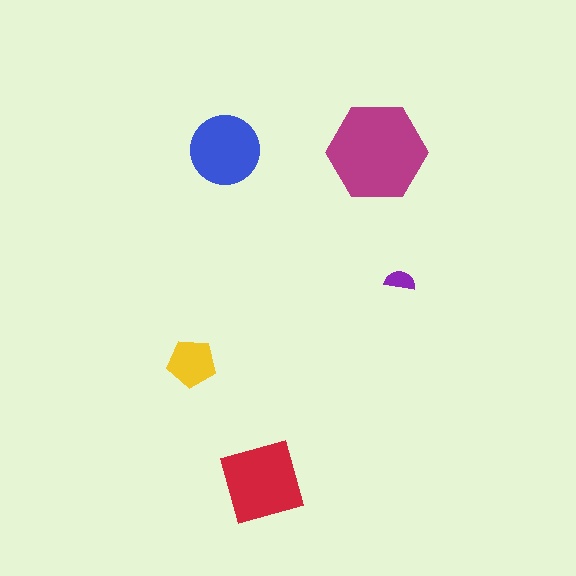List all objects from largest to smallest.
The magenta hexagon, the red diamond, the blue circle, the yellow pentagon, the purple semicircle.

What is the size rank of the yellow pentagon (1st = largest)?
4th.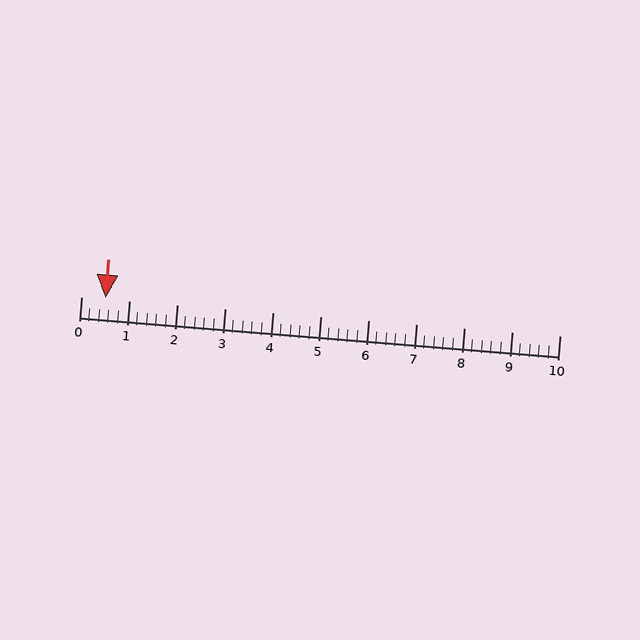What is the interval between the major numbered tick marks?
The major tick marks are spaced 1 units apart.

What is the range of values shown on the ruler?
The ruler shows values from 0 to 10.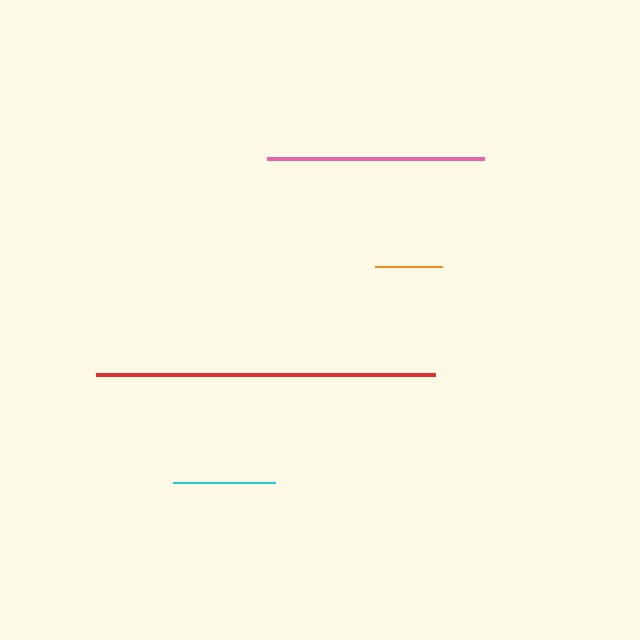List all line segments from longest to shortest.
From longest to shortest: red, pink, cyan, orange.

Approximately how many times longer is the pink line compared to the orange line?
The pink line is approximately 3.2 times the length of the orange line.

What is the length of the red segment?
The red segment is approximately 339 pixels long.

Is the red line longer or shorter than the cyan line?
The red line is longer than the cyan line.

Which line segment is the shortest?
The orange line is the shortest at approximately 67 pixels.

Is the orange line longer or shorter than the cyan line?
The cyan line is longer than the orange line.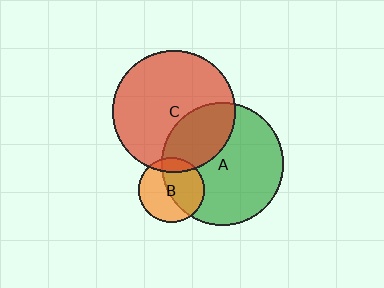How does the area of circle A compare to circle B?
Approximately 3.5 times.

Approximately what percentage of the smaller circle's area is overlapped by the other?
Approximately 30%.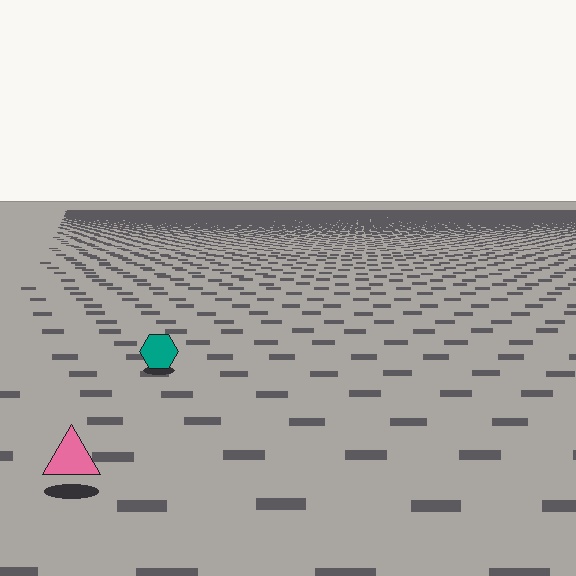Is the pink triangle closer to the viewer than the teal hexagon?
Yes. The pink triangle is closer — you can tell from the texture gradient: the ground texture is coarser near it.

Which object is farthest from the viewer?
The teal hexagon is farthest from the viewer. It appears smaller and the ground texture around it is denser.